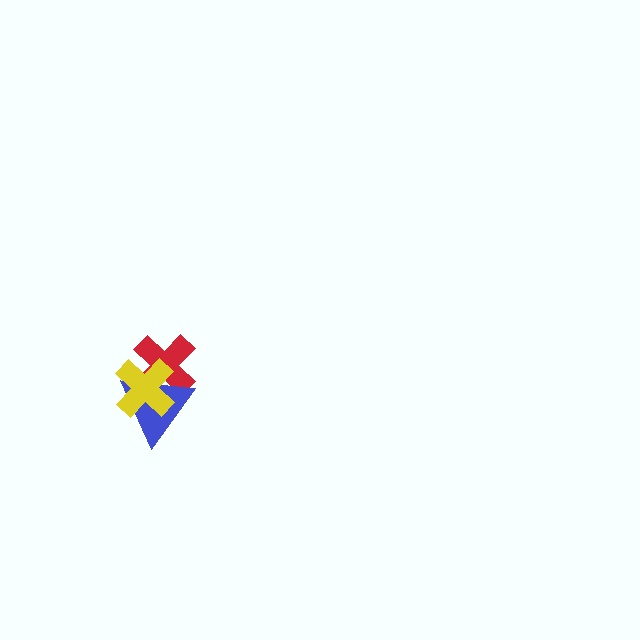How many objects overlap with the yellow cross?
2 objects overlap with the yellow cross.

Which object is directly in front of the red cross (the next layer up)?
The blue triangle is directly in front of the red cross.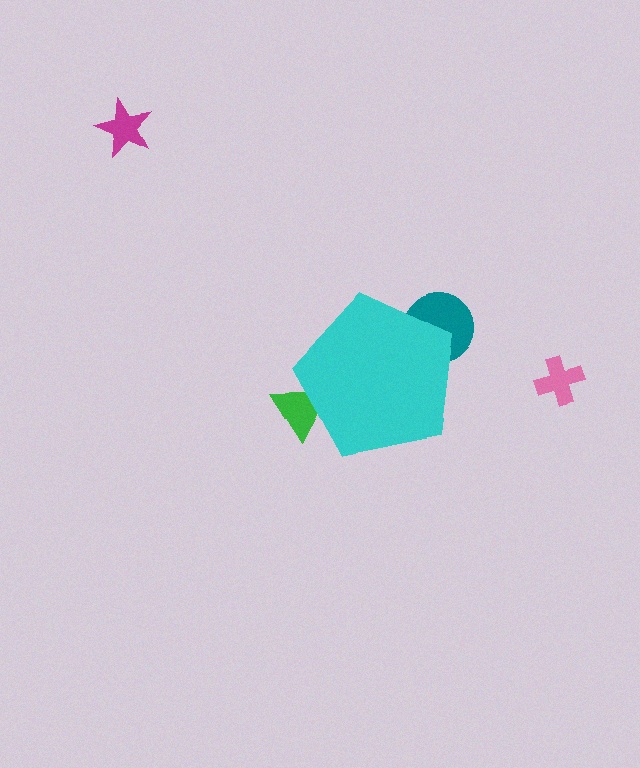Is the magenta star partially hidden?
No, the magenta star is fully visible.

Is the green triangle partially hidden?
Yes, the green triangle is partially hidden behind the cyan pentagon.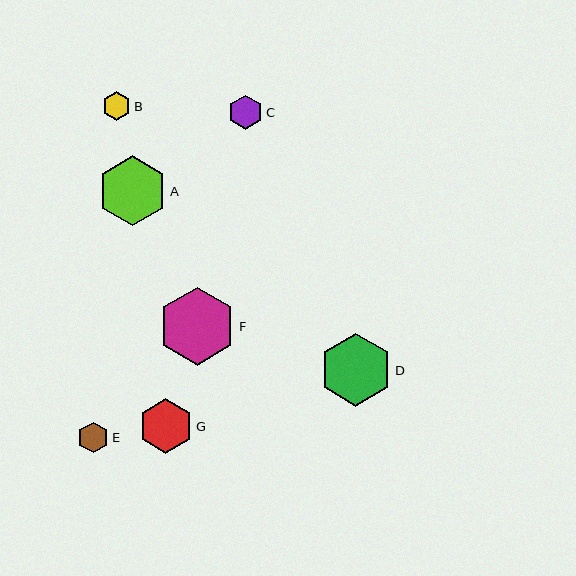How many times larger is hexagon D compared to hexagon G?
Hexagon D is approximately 1.3 times the size of hexagon G.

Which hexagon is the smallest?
Hexagon B is the smallest with a size of approximately 28 pixels.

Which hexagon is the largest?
Hexagon F is the largest with a size of approximately 78 pixels.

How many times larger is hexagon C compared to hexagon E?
Hexagon C is approximately 1.1 times the size of hexagon E.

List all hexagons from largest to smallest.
From largest to smallest: F, D, A, G, C, E, B.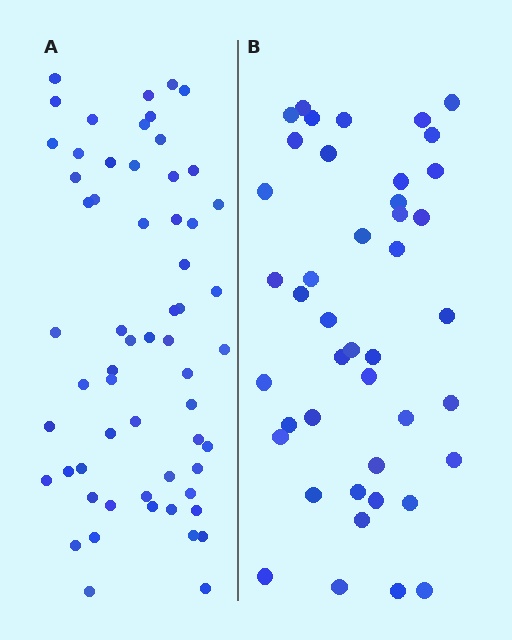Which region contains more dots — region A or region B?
Region A (the left region) has more dots.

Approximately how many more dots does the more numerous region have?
Region A has approximately 15 more dots than region B.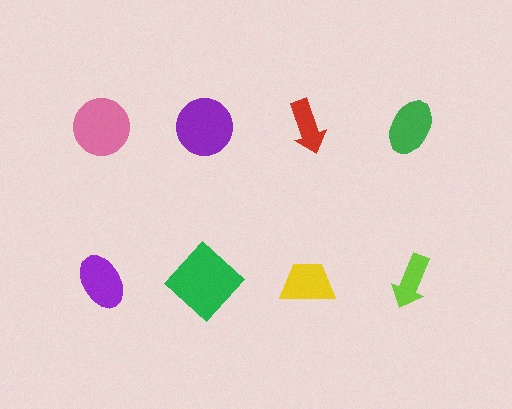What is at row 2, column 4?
A lime arrow.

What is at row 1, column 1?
A pink circle.